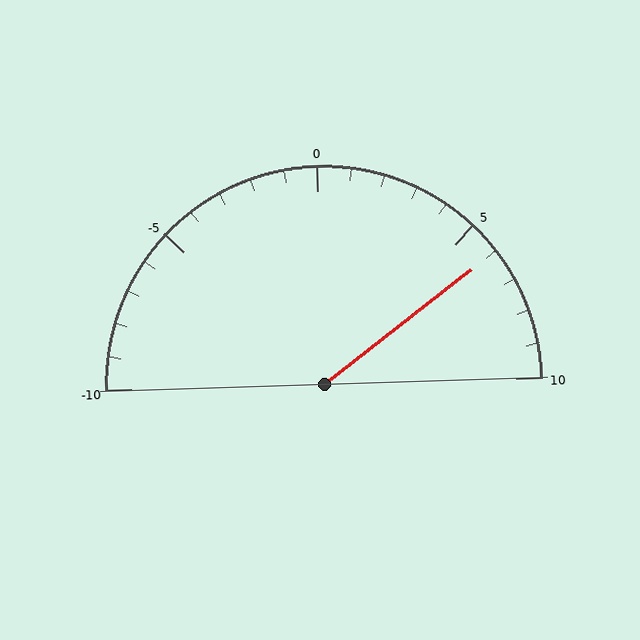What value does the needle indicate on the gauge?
The needle indicates approximately 6.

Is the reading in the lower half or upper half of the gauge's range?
The reading is in the upper half of the range (-10 to 10).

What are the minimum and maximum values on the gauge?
The gauge ranges from -10 to 10.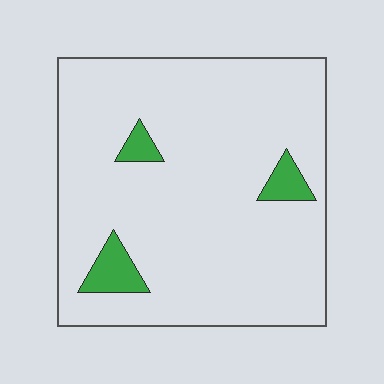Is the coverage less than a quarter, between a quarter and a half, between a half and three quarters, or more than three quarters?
Less than a quarter.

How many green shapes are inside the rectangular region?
3.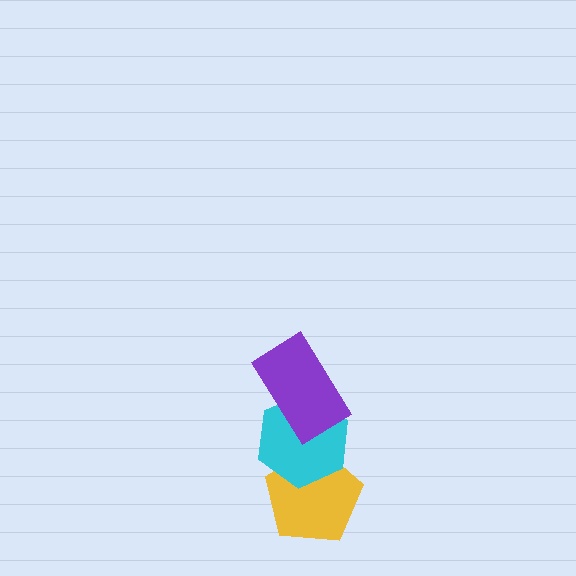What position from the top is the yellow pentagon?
The yellow pentagon is 3rd from the top.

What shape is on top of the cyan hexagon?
The purple rectangle is on top of the cyan hexagon.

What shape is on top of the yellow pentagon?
The cyan hexagon is on top of the yellow pentagon.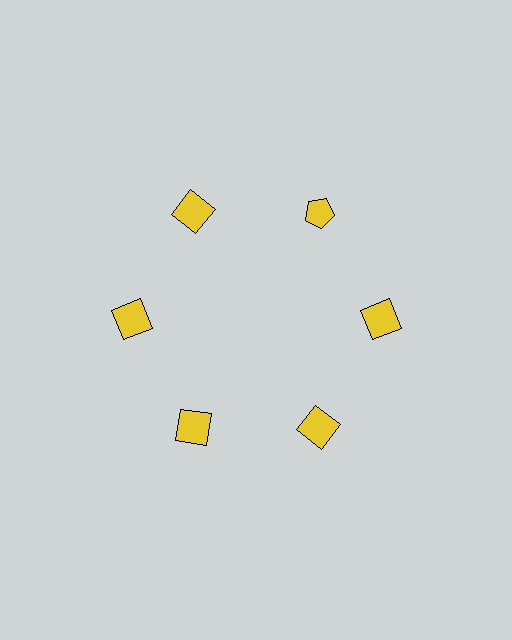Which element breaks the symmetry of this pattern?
The yellow pentagon at roughly the 1 o'clock position breaks the symmetry. All other shapes are yellow squares.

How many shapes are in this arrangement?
There are 6 shapes arranged in a ring pattern.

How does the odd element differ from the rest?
It has a different shape: pentagon instead of square.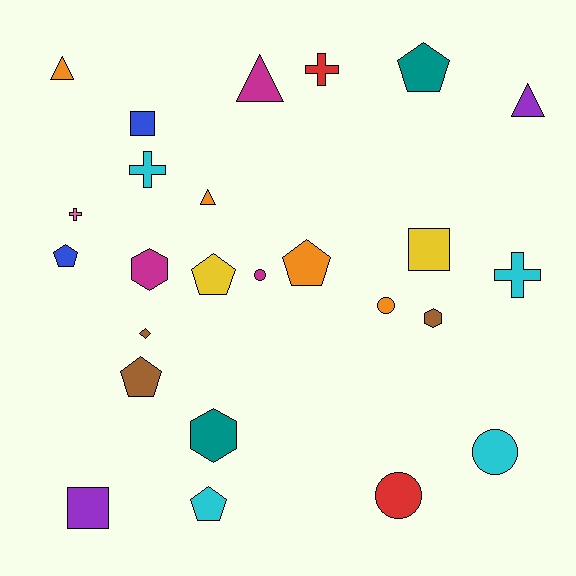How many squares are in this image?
There are 3 squares.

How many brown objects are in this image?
There are 3 brown objects.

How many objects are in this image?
There are 25 objects.